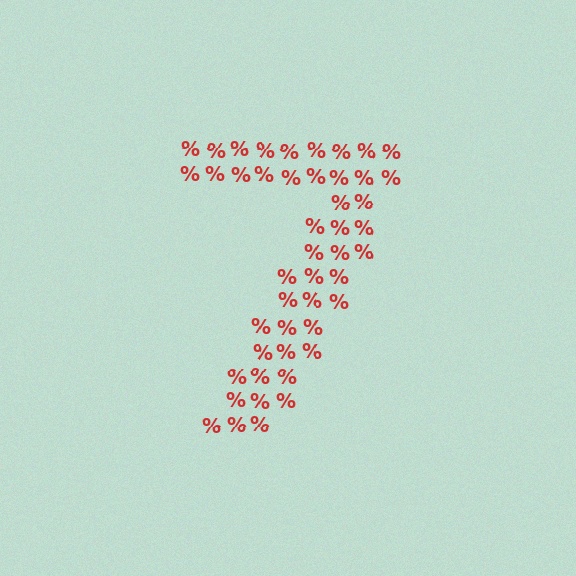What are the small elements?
The small elements are percent signs.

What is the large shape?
The large shape is the digit 7.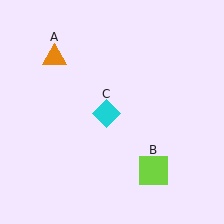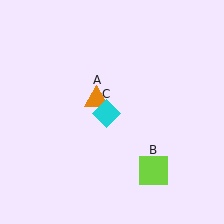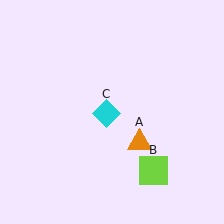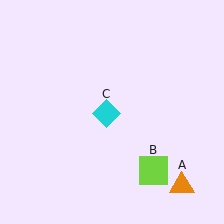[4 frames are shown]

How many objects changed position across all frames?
1 object changed position: orange triangle (object A).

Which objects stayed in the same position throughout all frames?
Lime square (object B) and cyan diamond (object C) remained stationary.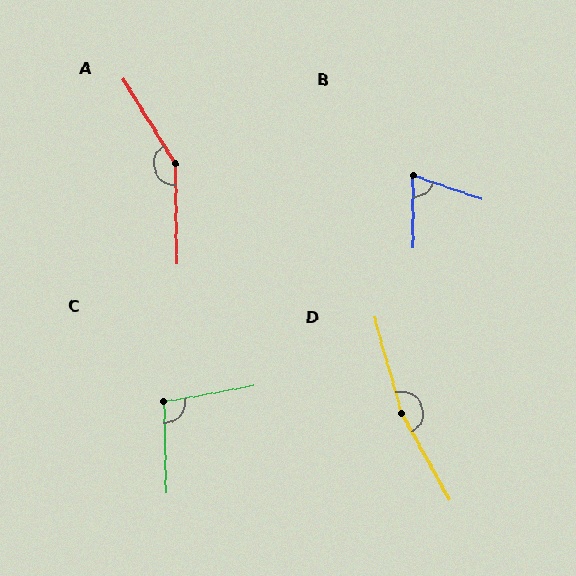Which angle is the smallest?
B, at approximately 71 degrees.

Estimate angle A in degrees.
Approximately 149 degrees.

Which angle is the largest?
D, at approximately 167 degrees.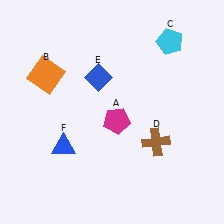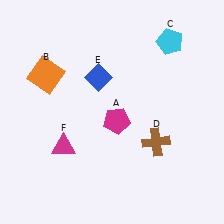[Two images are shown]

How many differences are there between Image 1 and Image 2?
There is 1 difference between the two images.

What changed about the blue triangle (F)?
In Image 1, F is blue. In Image 2, it changed to magenta.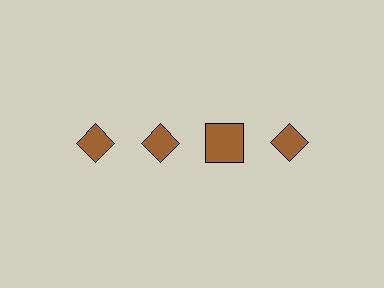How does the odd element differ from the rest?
It has a different shape: square instead of diamond.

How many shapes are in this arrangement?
There are 4 shapes arranged in a grid pattern.